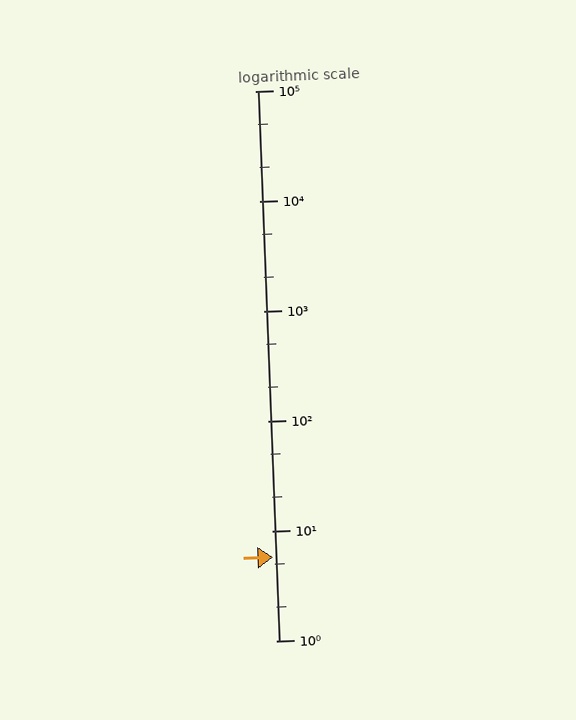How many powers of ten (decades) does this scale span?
The scale spans 5 decades, from 1 to 100000.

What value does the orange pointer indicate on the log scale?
The pointer indicates approximately 5.8.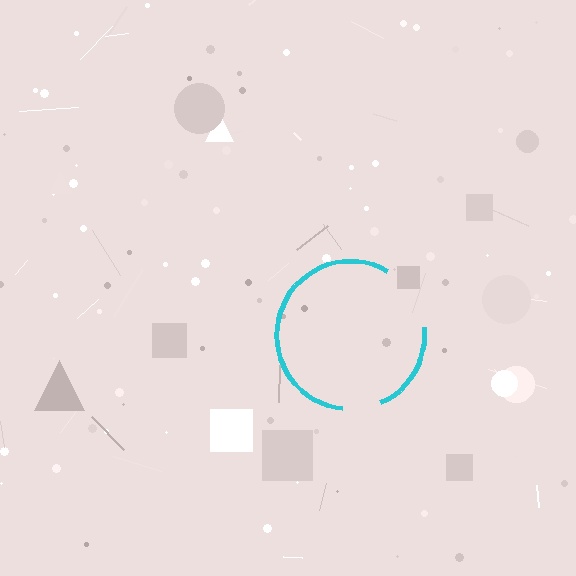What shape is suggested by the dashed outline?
The dashed outline suggests a circle.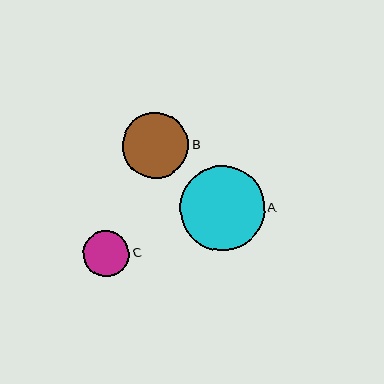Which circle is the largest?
Circle A is the largest with a size of approximately 85 pixels.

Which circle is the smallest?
Circle C is the smallest with a size of approximately 46 pixels.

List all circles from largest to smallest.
From largest to smallest: A, B, C.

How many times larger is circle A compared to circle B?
Circle A is approximately 1.3 times the size of circle B.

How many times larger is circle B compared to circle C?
Circle B is approximately 1.4 times the size of circle C.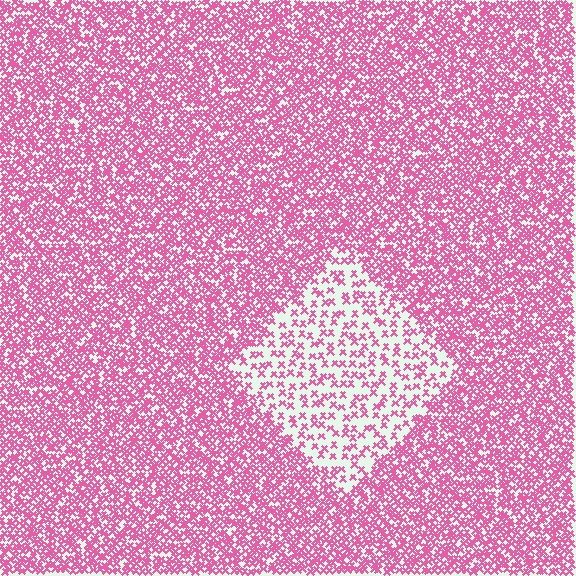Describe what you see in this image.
The image contains small pink elements arranged at two different densities. A diamond-shaped region is visible where the elements are less densely packed than the surrounding area.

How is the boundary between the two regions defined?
The boundary is defined by a change in element density (approximately 2.6x ratio). All elements are the same color, size, and shape.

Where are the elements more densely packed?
The elements are more densely packed outside the diamond boundary.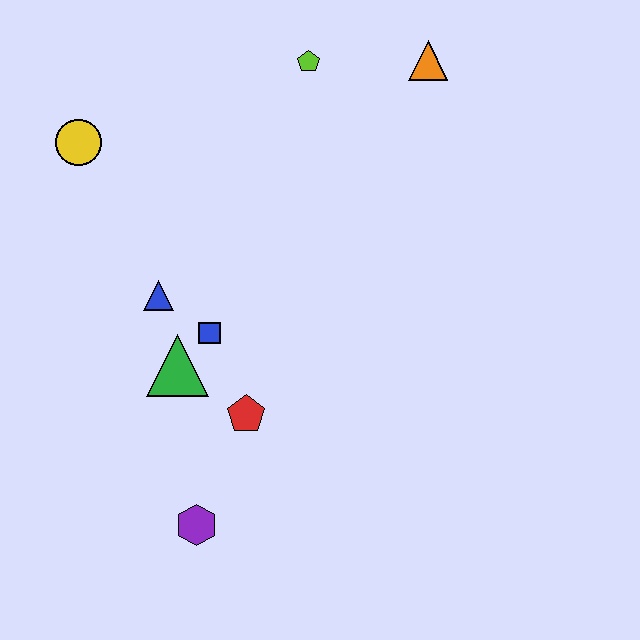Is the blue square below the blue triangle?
Yes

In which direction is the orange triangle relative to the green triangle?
The orange triangle is above the green triangle.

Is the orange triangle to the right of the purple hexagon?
Yes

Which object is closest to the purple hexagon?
The red pentagon is closest to the purple hexagon.